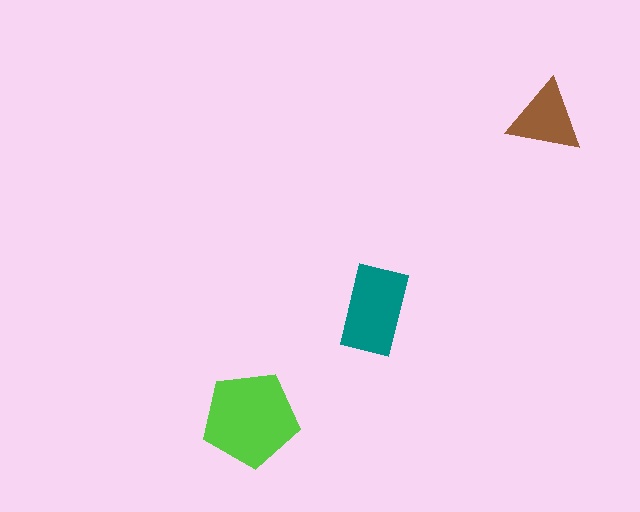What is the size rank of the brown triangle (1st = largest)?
3rd.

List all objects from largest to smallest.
The lime pentagon, the teal rectangle, the brown triangle.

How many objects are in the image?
There are 3 objects in the image.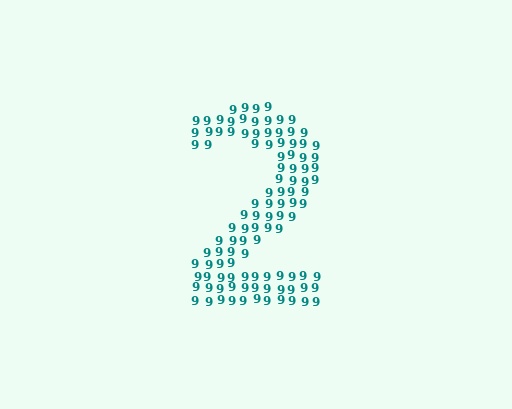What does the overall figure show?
The overall figure shows the digit 2.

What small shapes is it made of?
It is made of small digit 9's.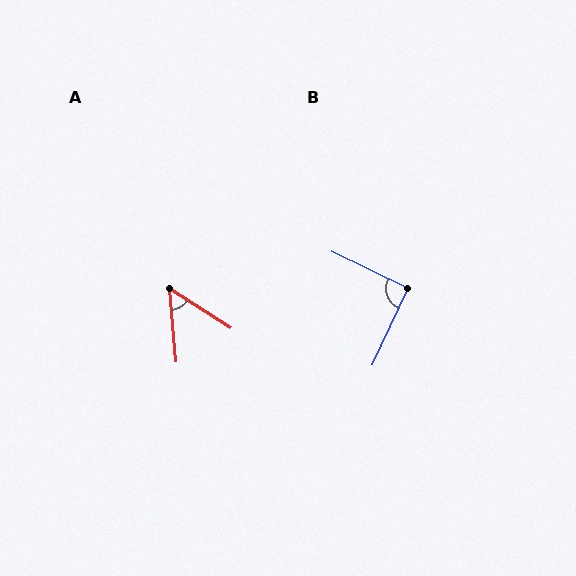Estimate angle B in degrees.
Approximately 91 degrees.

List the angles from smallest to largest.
A (52°), B (91°).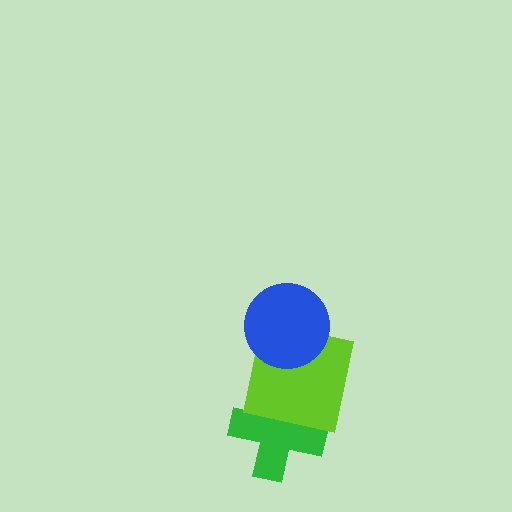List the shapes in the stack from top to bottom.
From top to bottom: the blue circle, the lime square, the green cross.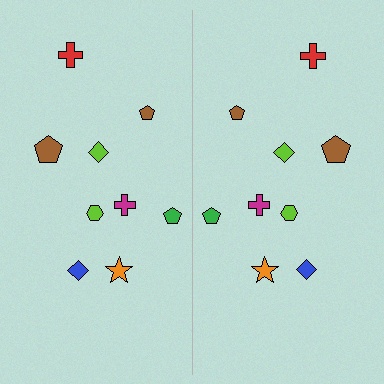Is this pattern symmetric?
Yes, this pattern has bilateral (reflection) symmetry.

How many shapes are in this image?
There are 18 shapes in this image.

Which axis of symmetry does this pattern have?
The pattern has a vertical axis of symmetry running through the center of the image.